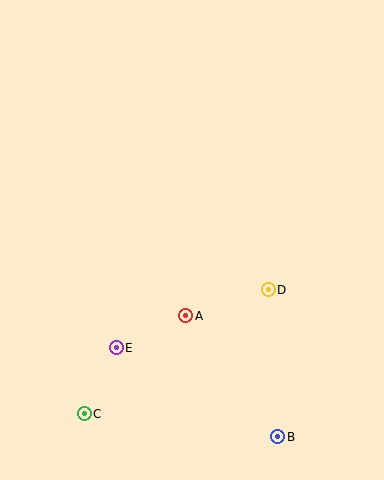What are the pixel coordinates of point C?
Point C is at (84, 414).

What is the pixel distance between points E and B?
The distance between E and B is 184 pixels.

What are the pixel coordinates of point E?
Point E is at (116, 348).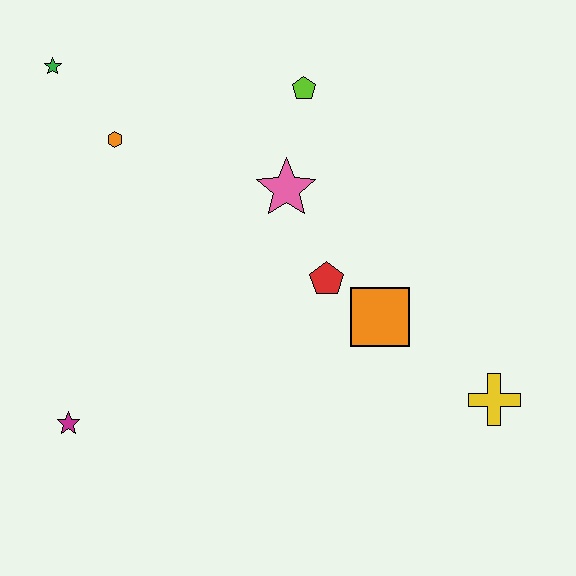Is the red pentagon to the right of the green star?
Yes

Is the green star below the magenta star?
No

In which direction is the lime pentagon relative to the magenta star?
The lime pentagon is above the magenta star.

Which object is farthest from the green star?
The yellow cross is farthest from the green star.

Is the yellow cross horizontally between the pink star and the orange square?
No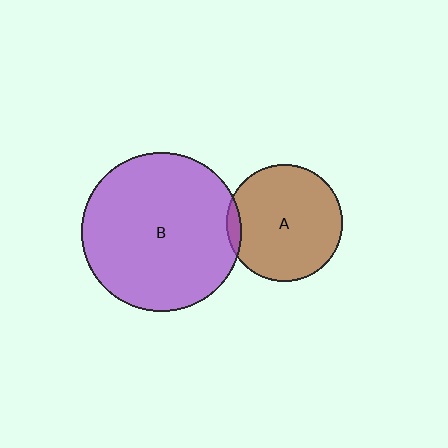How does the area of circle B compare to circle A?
Approximately 1.9 times.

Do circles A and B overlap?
Yes.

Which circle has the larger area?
Circle B (purple).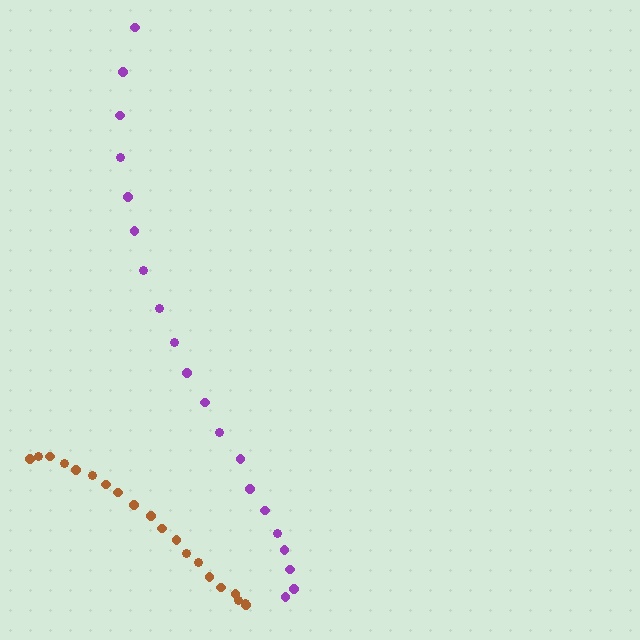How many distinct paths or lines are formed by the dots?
There are 2 distinct paths.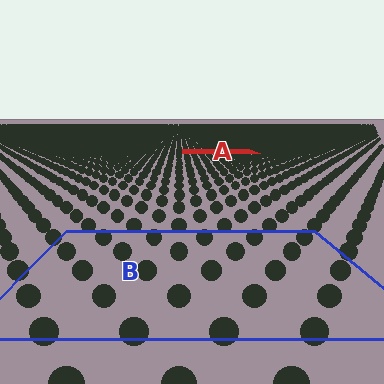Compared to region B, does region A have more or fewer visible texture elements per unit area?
Region A has more texture elements per unit area — they are packed more densely because it is farther away.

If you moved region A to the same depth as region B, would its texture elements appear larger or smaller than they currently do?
They would appear larger. At a closer depth, the same texture elements are projected at a bigger on-screen size.